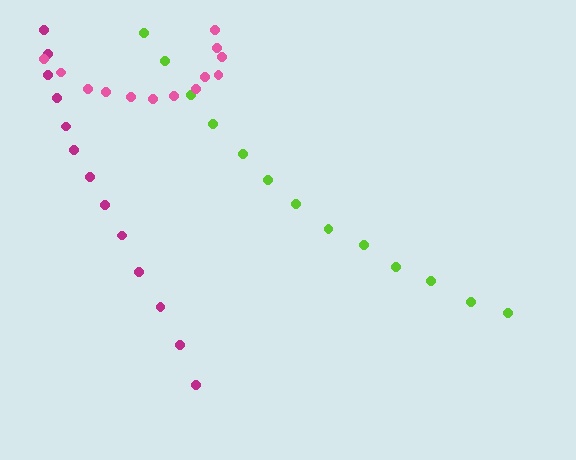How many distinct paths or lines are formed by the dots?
There are 3 distinct paths.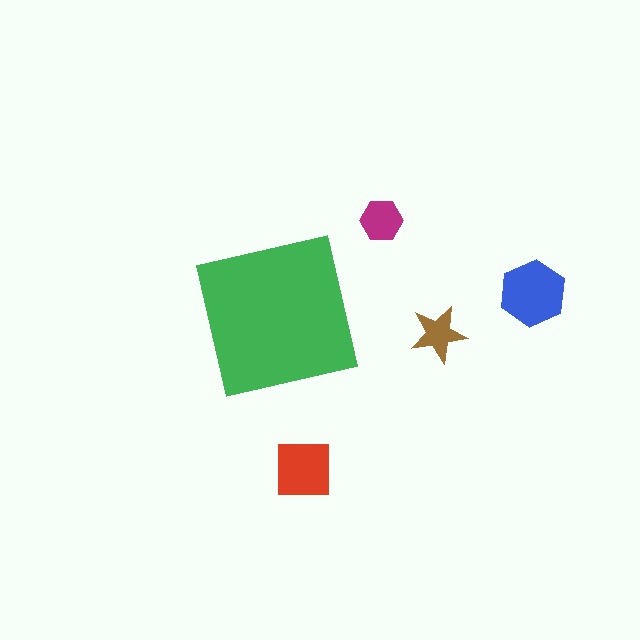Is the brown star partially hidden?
No, the brown star is fully visible.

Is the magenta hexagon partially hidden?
No, the magenta hexagon is fully visible.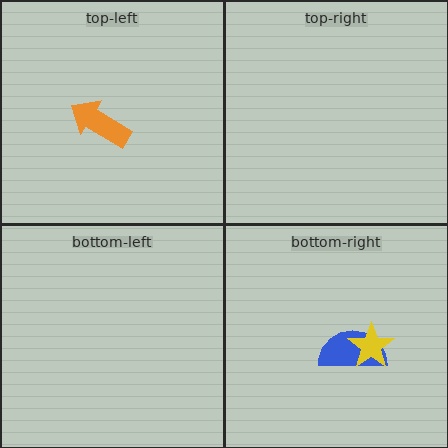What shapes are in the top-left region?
The orange arrow.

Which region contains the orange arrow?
The top-left region.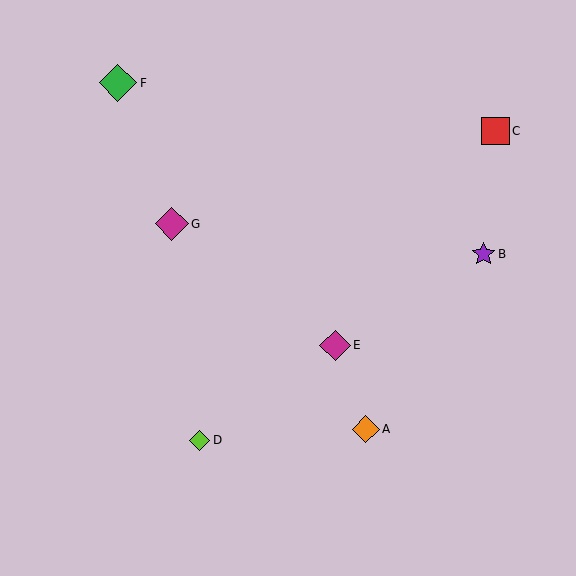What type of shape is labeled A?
Shape A is an orange diamond.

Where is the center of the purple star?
The center of the purple star is at (484, 254).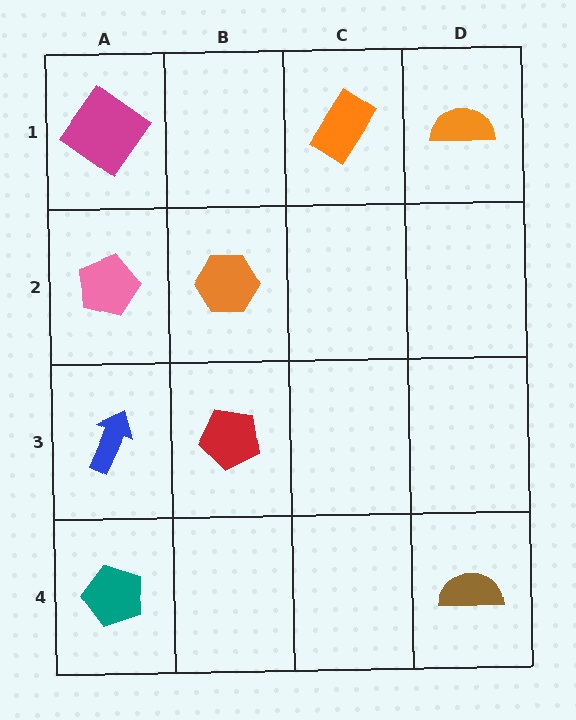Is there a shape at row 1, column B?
No, that cell is empty.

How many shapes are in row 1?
3 shapes.